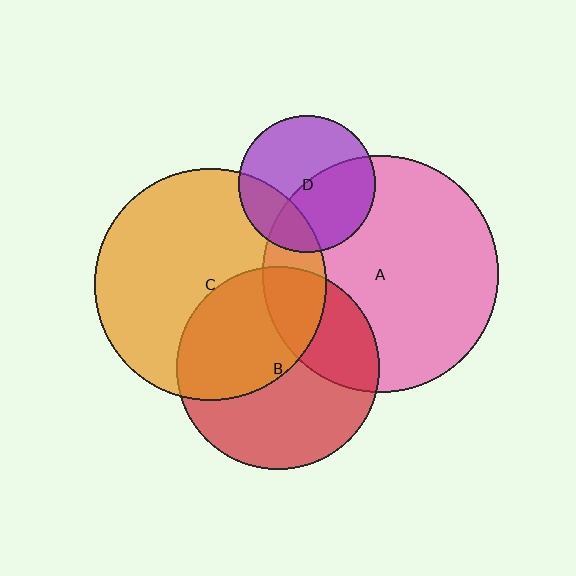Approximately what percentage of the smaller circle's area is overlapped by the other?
Approximately 45%.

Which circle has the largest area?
Circle A (pink).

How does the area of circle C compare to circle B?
Approximately 1.3 times.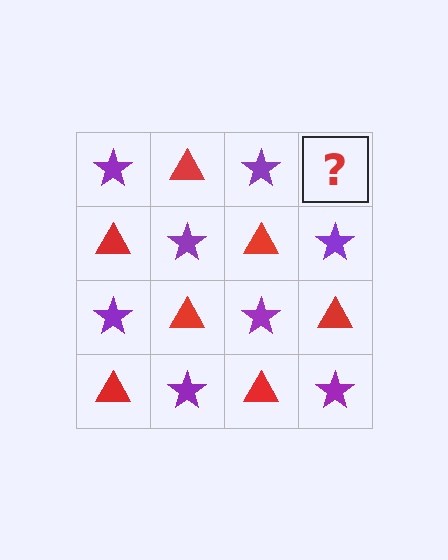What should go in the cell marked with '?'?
The missing cell should contain a red triangle.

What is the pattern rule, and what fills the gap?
The rule is that it alternates purple star and red triangle in a checkerboard pattern. The gap should be filled with a red triangle.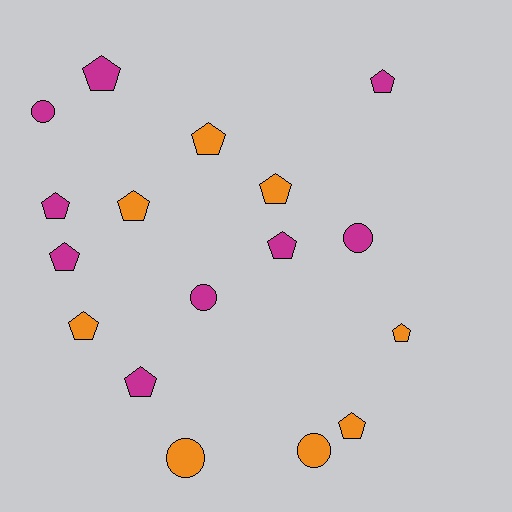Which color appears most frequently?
Magenta, with 9 objects.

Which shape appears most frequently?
Pentagon, with 12 objects.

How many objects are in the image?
There are 17 objects.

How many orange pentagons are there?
There are 6 orange pentagons.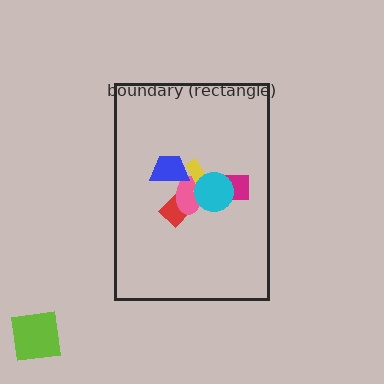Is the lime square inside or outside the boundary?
Outside.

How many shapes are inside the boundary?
6 inside, 1 outside.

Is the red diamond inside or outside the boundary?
Inside.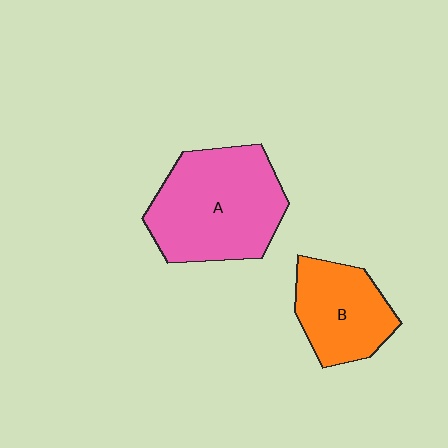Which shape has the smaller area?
Shape B (orange).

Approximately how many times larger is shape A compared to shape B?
Approximately 1.6 times.